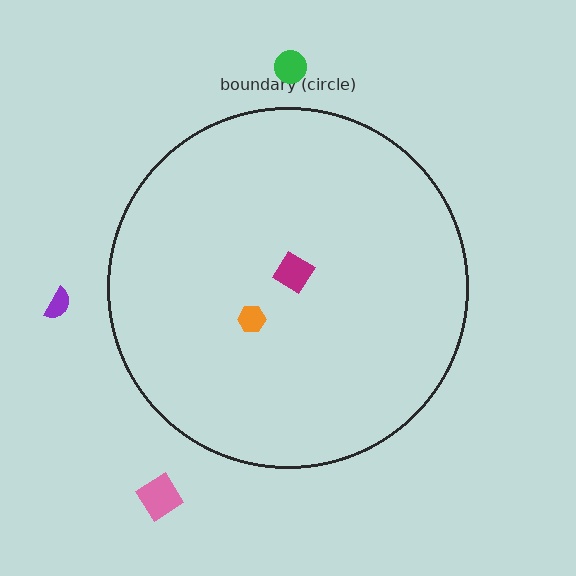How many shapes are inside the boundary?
2 inside, 3 outside.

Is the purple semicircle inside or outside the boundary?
Outside.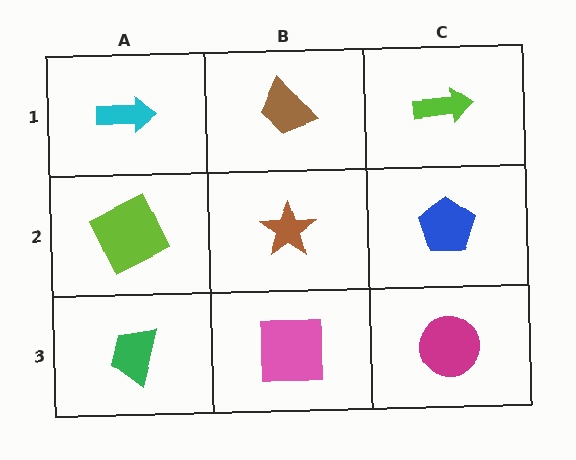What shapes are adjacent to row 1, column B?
A brown star (row 2, column B), a cyan arrow (row 1, column A), a lime arrow (row 1, column C).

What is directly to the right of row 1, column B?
A lime arrow.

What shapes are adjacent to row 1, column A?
A lime square (row 2, column A), a brown trapezoid (row 1, column B).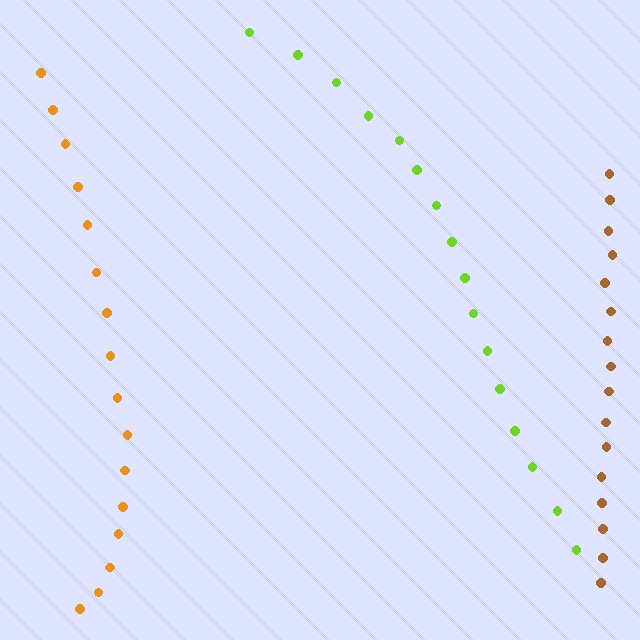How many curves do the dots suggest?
There are 3 distinct paths.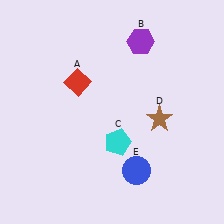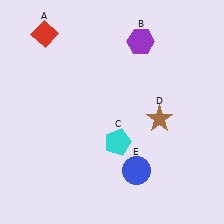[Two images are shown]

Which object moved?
The red diamond (A) moved up.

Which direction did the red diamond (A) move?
The red diamond (A) moved up.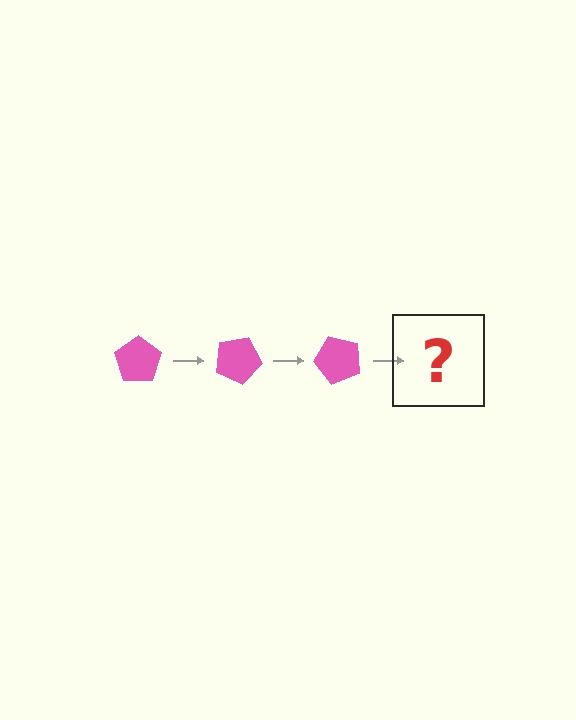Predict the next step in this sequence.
The next step is a pink pentagon rotated 75 degrees.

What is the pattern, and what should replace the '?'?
The pattern is that the pentagon rotates 25 degrees each step. The '?' should be a pink pentagon rotated 75 degrees.